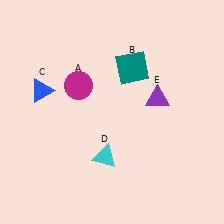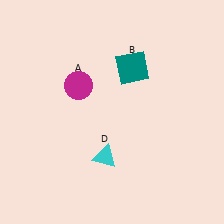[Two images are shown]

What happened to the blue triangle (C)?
The blue triangle (C) was removed in Image 2. It was in the top-left area of Image 1.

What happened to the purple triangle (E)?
The purple triangle (E) was removed in Image 2. It was in the top-right area of Image 1.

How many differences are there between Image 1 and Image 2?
There are 2 differences between the two images.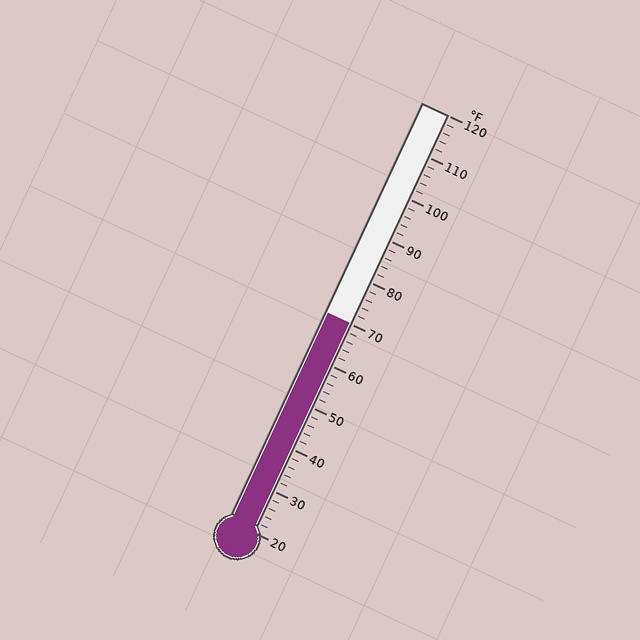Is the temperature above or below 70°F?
The temperature is at 70°F.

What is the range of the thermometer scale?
The thermometer scale ranges from 20°F to 120°F.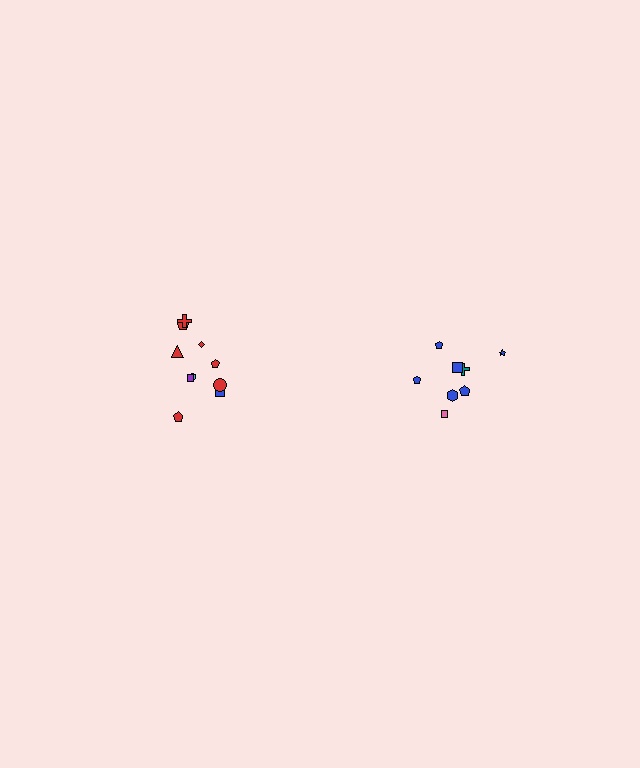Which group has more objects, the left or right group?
The left group.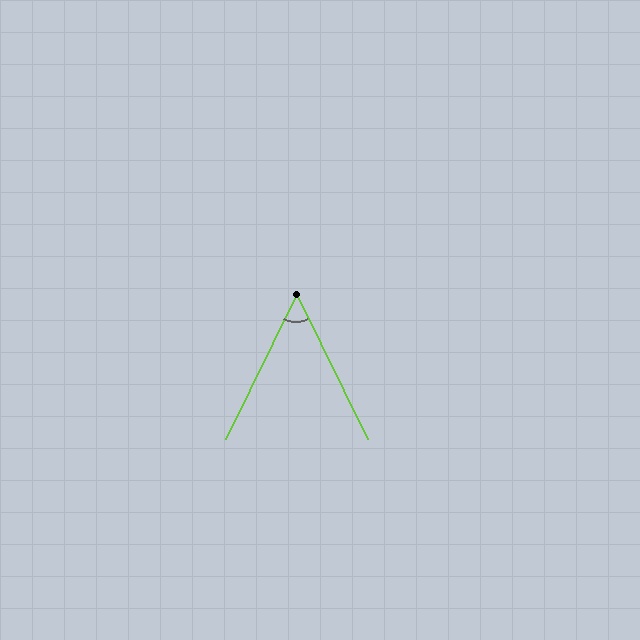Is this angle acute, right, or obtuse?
It is acute.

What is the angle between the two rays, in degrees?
Approximately 53 degrees.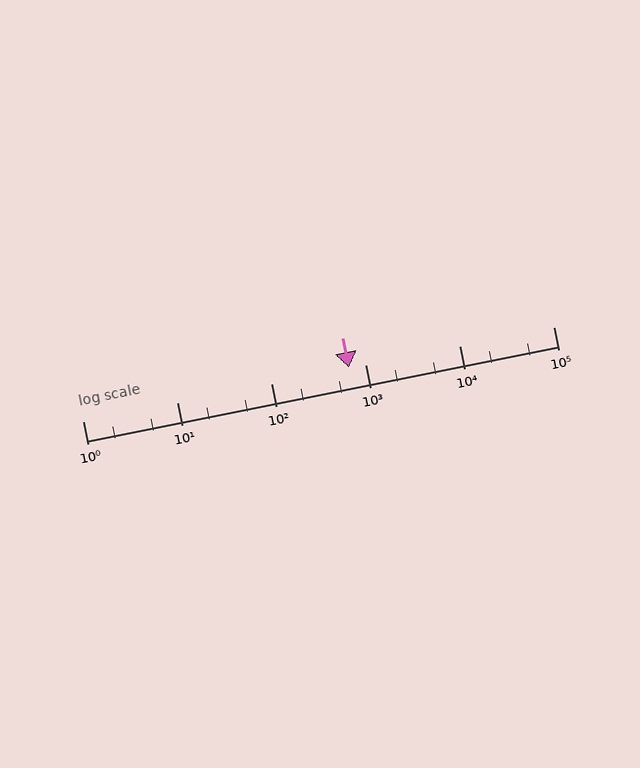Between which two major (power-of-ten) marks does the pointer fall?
The pointer is between 100 and 1000.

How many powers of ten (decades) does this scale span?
The scale spans 5 decades, from 1 to 100000.